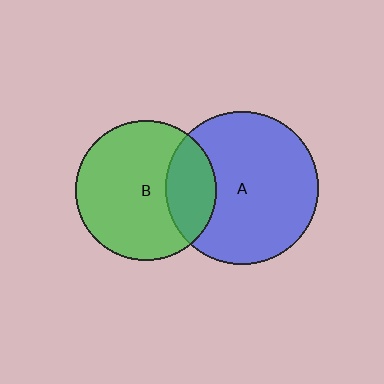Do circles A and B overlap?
Yes.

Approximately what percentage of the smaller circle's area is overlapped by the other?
Approximately 25%.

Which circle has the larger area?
Circle A (blue).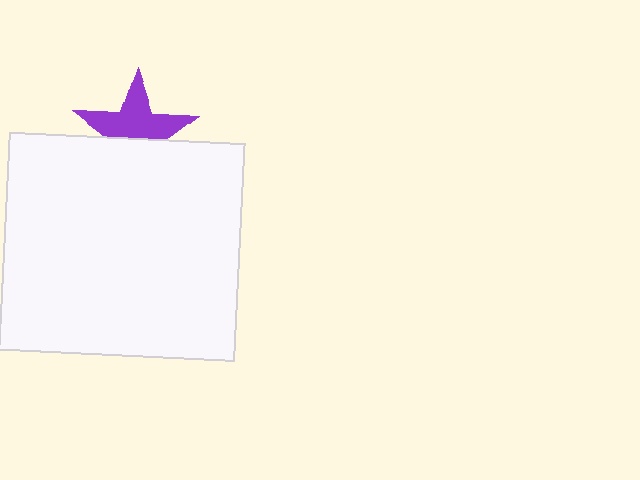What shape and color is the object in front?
The object in front is a white rectangle.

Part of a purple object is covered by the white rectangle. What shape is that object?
It is a star.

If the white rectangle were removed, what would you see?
You would see the complete purple star.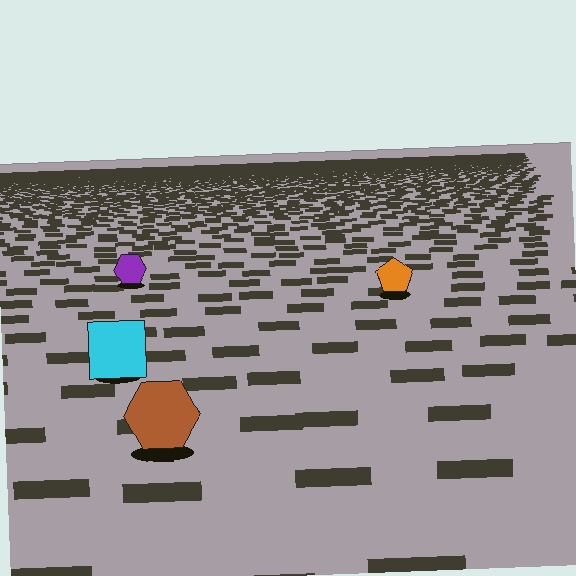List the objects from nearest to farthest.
From nearest to farthest: the brown hexagon, the cyan square, the orange pentagon, the purple hexagon.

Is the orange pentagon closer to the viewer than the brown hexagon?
No. The brown hexagon is closer — you can tell from the texture gradient: the ground texture is coarser near it.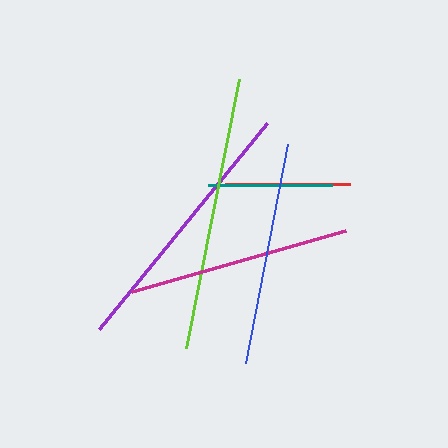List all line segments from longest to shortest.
From longest to shortest: lime, purple, blue, magenta, red, teal.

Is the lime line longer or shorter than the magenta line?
The lime line is longer than the magenta line.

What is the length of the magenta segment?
The magenta segment is approximately 222 pixels long.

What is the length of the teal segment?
The teal segment is approximately 124 pixels long.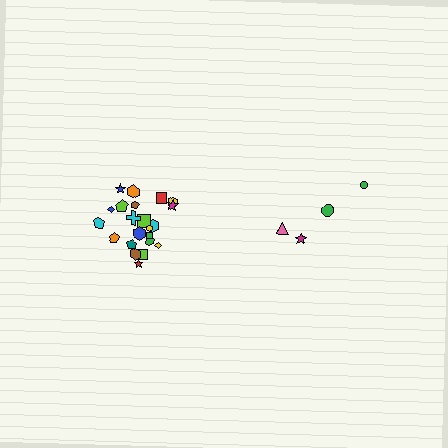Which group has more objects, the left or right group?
The left group.